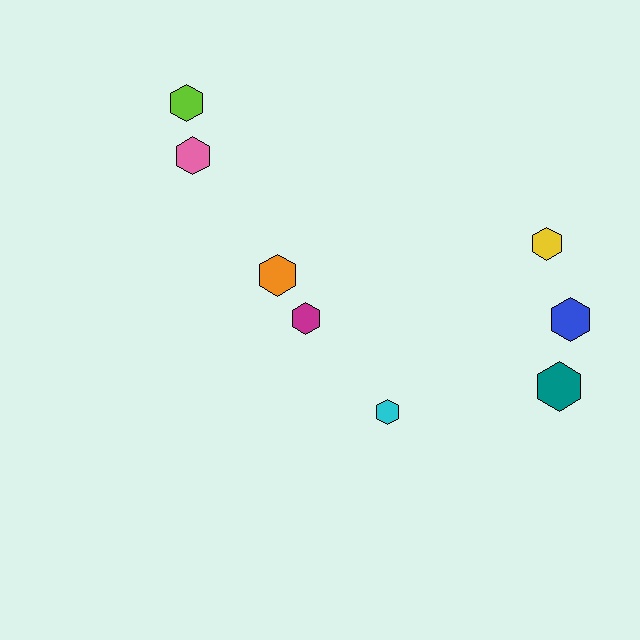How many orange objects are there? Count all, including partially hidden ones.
There is 1 orange object.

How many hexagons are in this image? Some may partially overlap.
There are 8 hexagons.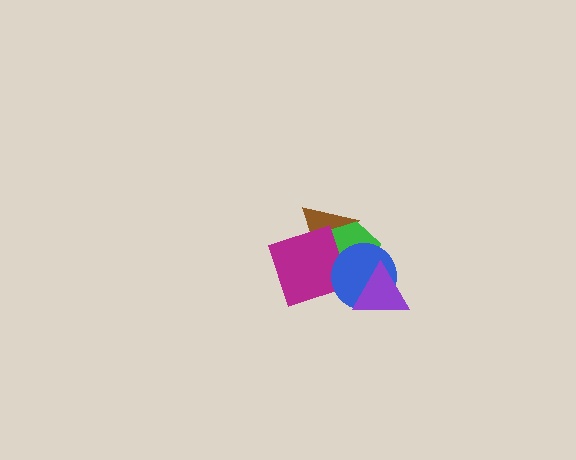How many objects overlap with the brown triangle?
3 objects overlap with the brown triangle.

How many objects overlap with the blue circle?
4 objects overlap with the blue circle.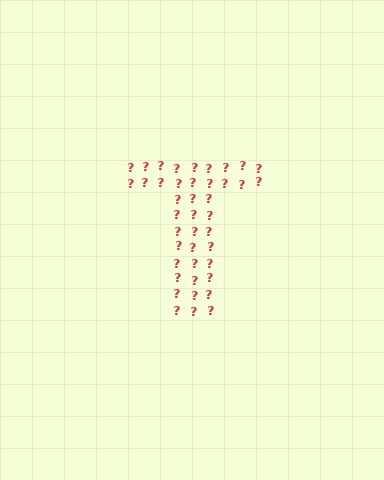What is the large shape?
The large shape is the letter T.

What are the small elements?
The small elements are question marks.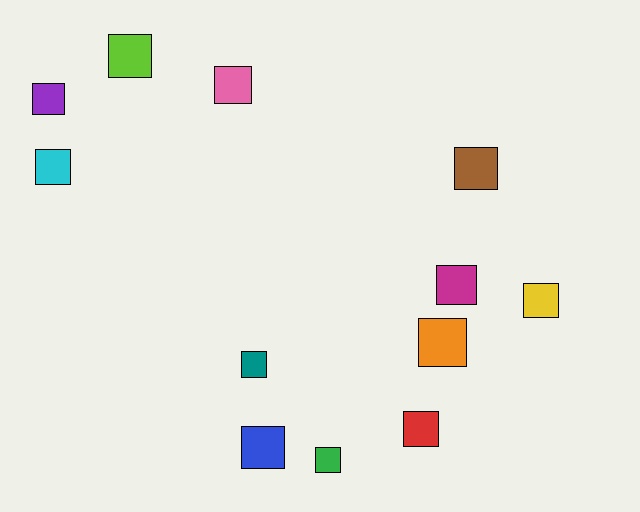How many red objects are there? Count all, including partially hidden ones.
There is 1 red object.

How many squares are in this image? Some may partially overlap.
There are 12 squares.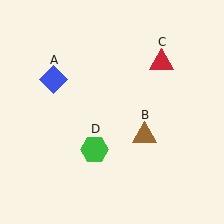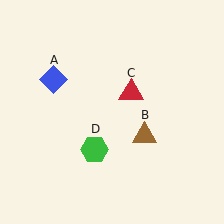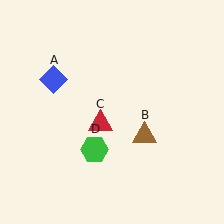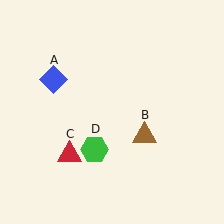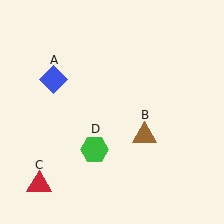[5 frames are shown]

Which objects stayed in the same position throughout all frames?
Blue diamond (object A) and brown triangle (object B) and green hexagon (object D) remained stationary.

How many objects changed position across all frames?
1 object changed position: red triangle (object C).